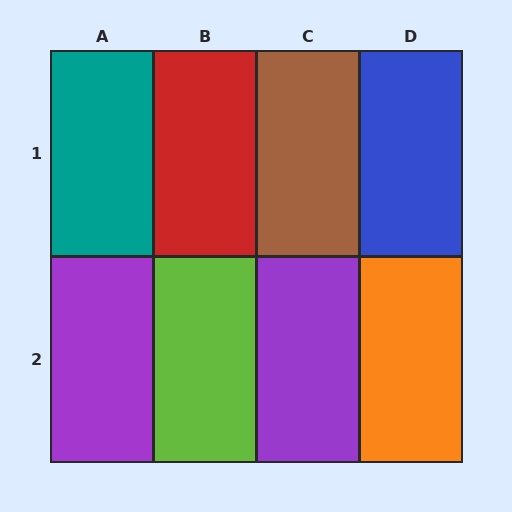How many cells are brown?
1 cell is brown.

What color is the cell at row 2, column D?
Orange.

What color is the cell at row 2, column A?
Purple.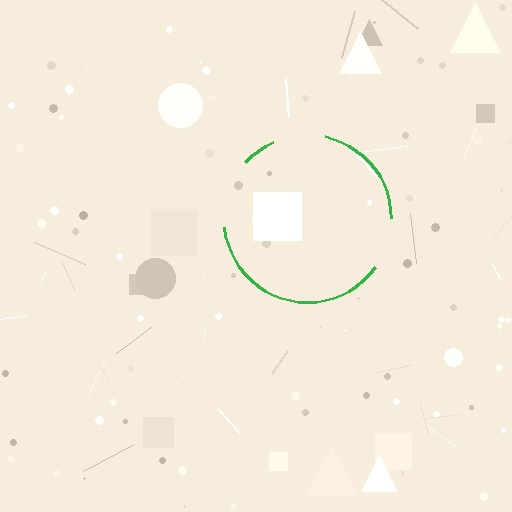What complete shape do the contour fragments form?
The contour fragments form a circle.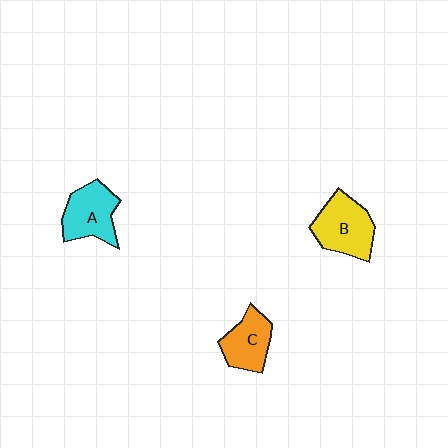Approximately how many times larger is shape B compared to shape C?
Approximately 1.3 times.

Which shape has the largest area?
Shape B (yellow).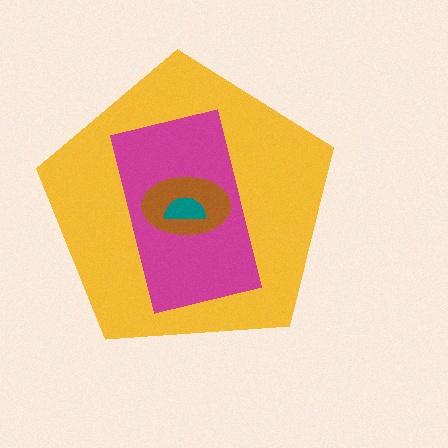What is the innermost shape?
The teal semicircle.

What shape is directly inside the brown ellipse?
The teal semicircle.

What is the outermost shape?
The yellow pentagon.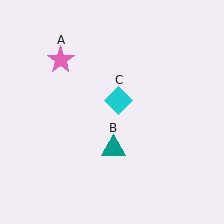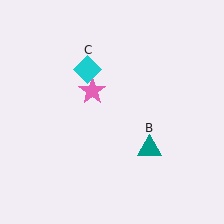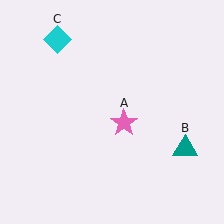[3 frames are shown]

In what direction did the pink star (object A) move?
The pink star (object A) moved down and to the right.